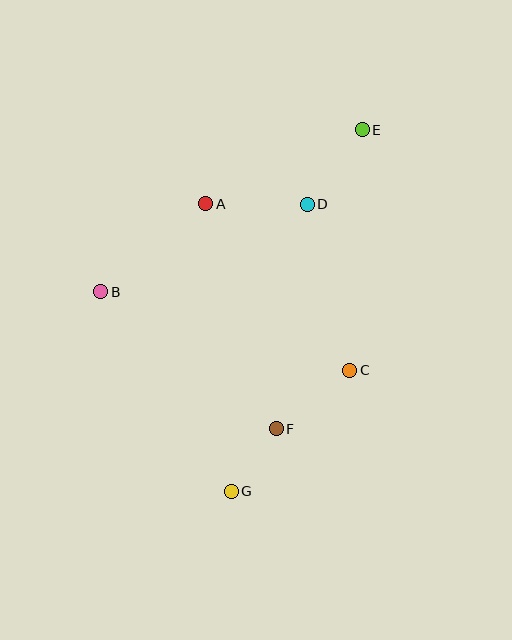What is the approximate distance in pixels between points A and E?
The distance between A and E is approximately 173 pixels.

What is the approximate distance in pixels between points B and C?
The distance between B and C is approximately 261 pixels.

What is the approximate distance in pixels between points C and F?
The distance between C and F is approximately 94 pixels.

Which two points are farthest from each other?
Points E and G are farthest from each other.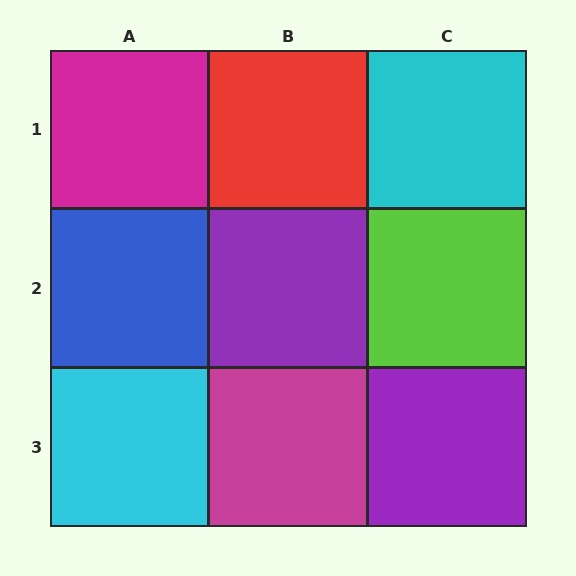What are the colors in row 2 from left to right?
Blue, purple, lime.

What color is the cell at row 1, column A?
Magenta.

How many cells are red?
1 cell is red.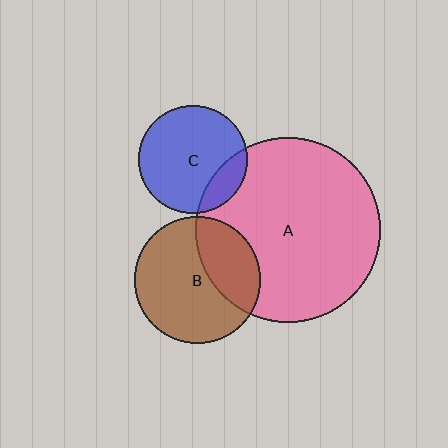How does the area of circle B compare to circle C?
Approximately 1.4 times.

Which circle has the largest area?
Circle A (pink).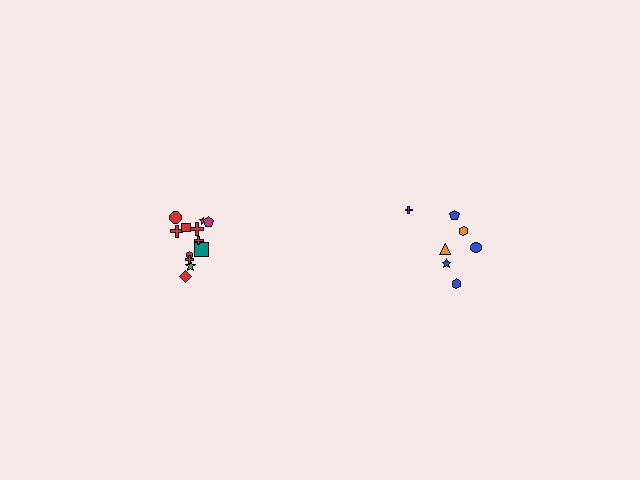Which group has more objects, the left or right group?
The left group.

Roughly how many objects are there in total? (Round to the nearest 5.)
Roughly 20 objects in total.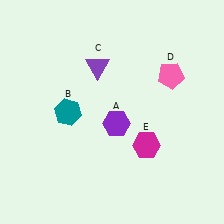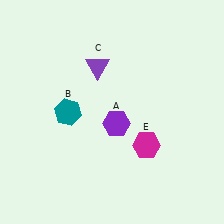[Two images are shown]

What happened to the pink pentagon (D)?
The pink pentagon (D) was removed in Image 2. It was in the top-right area of Image 1.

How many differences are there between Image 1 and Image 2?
There is 1 difference between the two images.